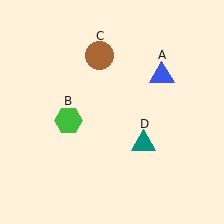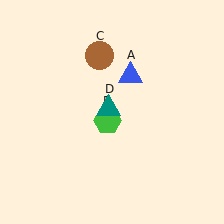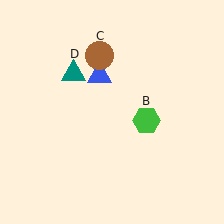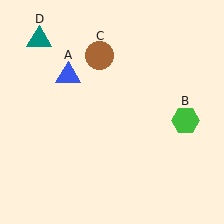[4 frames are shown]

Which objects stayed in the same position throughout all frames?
Brown circle (object C) remained stationary.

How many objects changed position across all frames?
3 objects changed position: blue triangle (object A), green hexagon (object B), teal triangle (object D).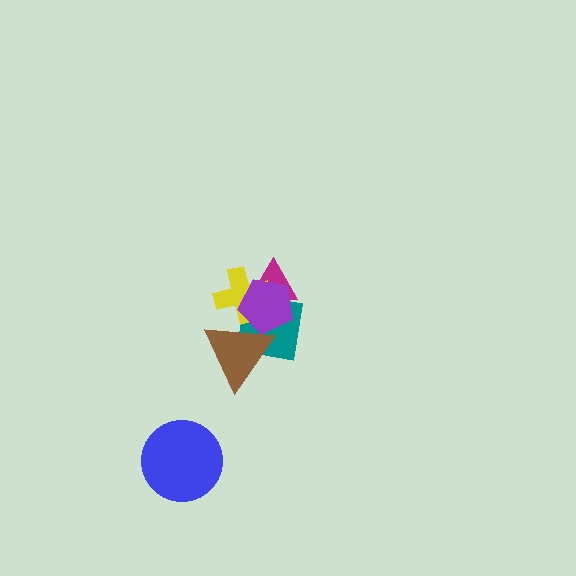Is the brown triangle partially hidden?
No, no other shape covers it.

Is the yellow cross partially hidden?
Yes, it is partially covered by another shape.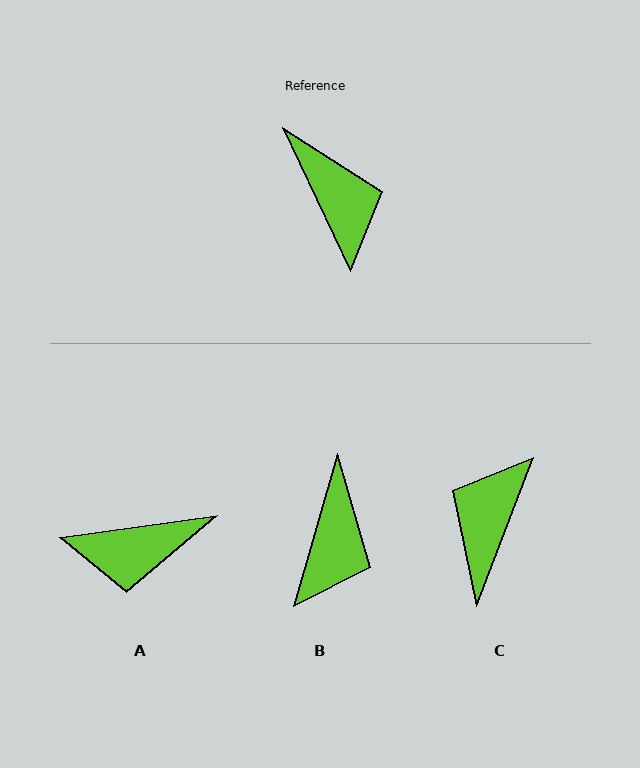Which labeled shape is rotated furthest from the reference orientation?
C, about 134 degrees away.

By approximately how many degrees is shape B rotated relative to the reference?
Approximately 41 degrees clockwise.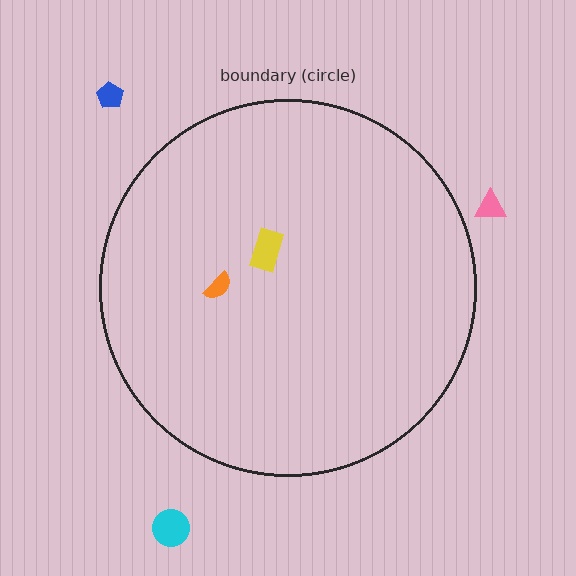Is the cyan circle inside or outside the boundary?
Outside.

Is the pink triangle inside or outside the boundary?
Outside.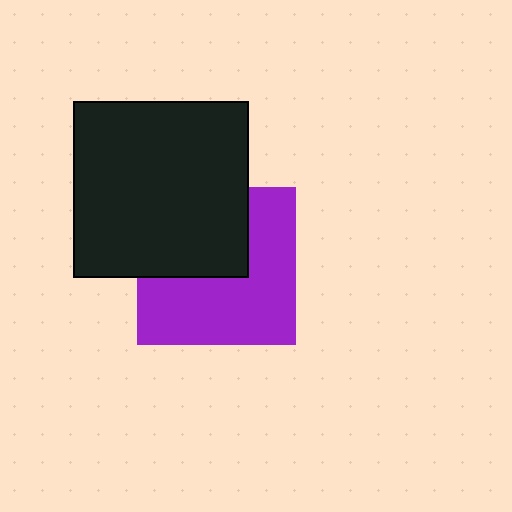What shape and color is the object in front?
The object in front is a black square.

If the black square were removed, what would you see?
You would see the complete purple square.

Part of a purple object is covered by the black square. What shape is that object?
It is a square.